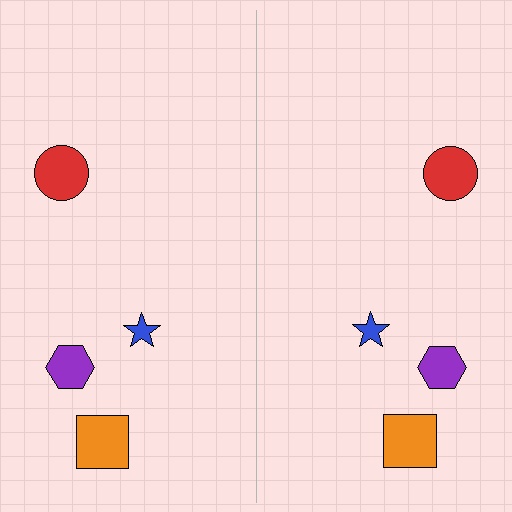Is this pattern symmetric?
Yes, this pattern has bilateral (reflection) symmetry.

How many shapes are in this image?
There are 8 shapes in this image.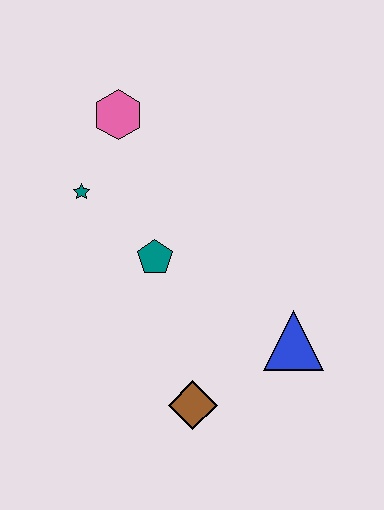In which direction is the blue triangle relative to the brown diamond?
The blue triangle is to the right of the brown diamond.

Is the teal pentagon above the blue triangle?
Yes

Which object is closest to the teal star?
The pink hexagon is closest to the teal star.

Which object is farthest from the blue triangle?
The pink hexagon is farthest from the blue triangle.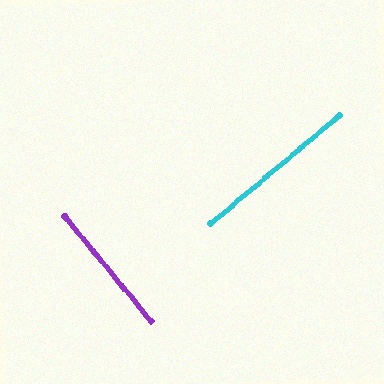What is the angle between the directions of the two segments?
Approximately 90 degrees.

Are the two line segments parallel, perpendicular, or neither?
Perpendicular — they meet at approximately 90°.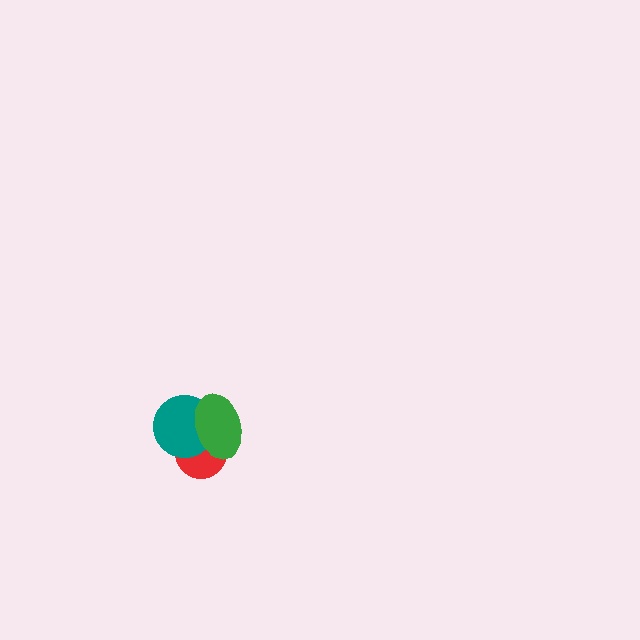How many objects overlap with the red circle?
2 objects overlap with the red circle.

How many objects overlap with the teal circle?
2 objects overlap with the teal circle.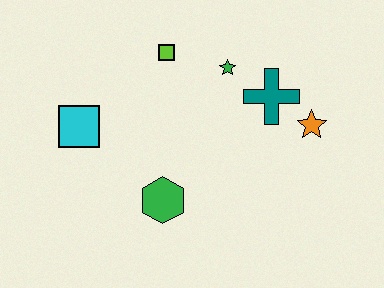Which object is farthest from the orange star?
The cyan square is farthest from the orange star.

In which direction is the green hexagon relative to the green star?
The green hexagon is below the green star.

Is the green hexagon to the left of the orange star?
Yes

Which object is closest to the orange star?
The teal cross is closest to the orange star.